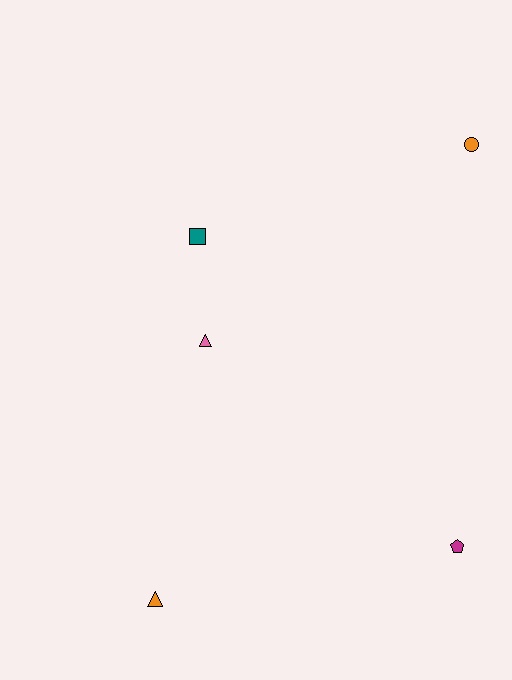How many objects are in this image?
There are 5 objects.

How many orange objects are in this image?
There are 2 orange objects.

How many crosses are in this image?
There are no crosses.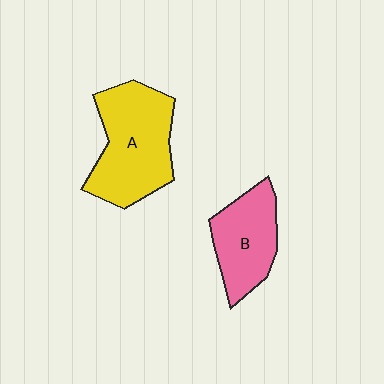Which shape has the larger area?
Shape A (yellow).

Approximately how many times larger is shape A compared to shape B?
Approximately 1.4 times.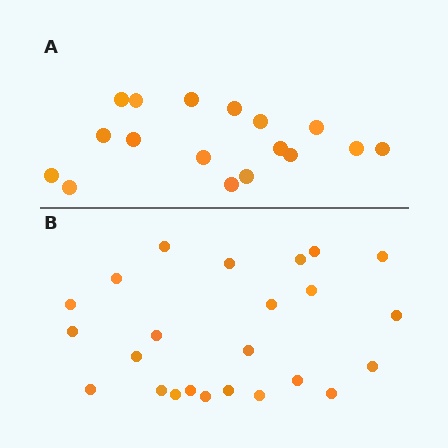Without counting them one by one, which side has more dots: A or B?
Region B (the bottom region) has more dots.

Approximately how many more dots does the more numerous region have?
Region B has roughly 8 or so more dots than region A.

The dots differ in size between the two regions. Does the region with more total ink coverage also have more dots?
No. Region A has more total ink coverage because its dots are larger, but region B actually contains more individual dots. Total area can be misleading — the number of items is what matters here.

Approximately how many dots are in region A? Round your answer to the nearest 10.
About 20 dots. (The exact count is 17, which rounds to 20.)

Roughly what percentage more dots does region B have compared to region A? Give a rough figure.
About 40% more.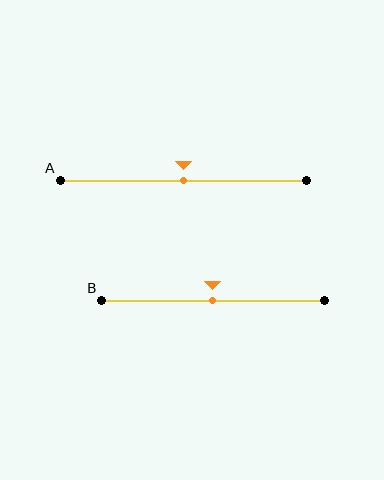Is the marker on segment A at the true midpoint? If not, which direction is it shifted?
Yes, the marker on segment A is at the true midpoint.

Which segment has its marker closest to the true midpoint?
Segment A has its marker closest to the true midpoint.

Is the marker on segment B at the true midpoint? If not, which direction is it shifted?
Yes, the marker on segment B is at the true midpoint.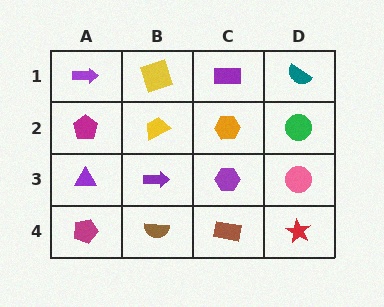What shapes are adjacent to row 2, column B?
A yellow square (row 1, column B), a purple arrow (row 3, column B), a magenta pentagon (row 2, column A), an orange hexagon (row 2, column C).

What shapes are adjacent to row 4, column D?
A pink circle (row 3, column D), a brown rectangle (row 4, column C).